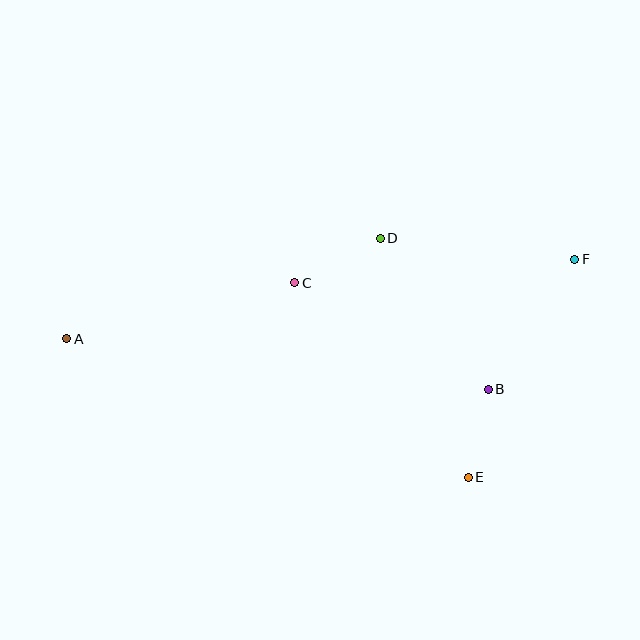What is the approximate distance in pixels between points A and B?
The distance between A and B is approximately 425 pixels.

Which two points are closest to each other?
Points B and E are closest to each other.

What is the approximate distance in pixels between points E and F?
The distance between E and F is approximately 243 pixels.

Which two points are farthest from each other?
Points A and F are farthest from each other.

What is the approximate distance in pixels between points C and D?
The distance between C and D is approximately 96 pixels.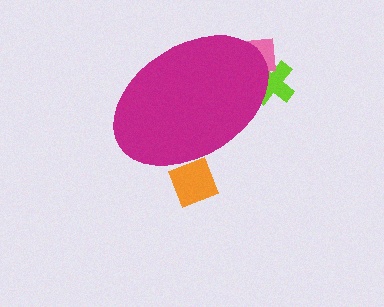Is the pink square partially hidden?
Yes, the pink square is partially hidden behind the magenta ellipse.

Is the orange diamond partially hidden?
Yes, the orange diamond is partially hidden behind the magenta ellipse.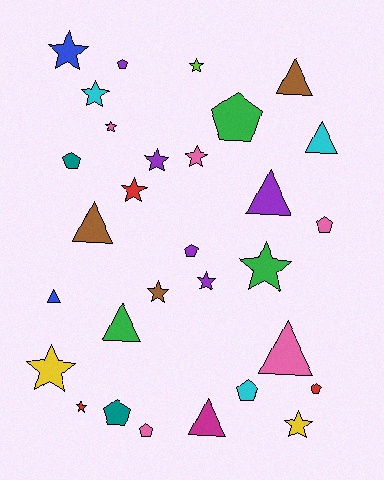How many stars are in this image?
There are 13 stars.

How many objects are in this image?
There are 30 objects.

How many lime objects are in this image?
There is 1 lime object.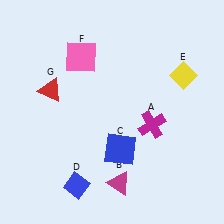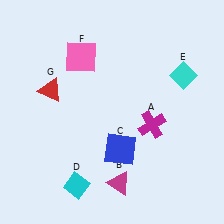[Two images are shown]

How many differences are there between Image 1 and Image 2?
There are 2 differences between the two images.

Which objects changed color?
D changed from blue to cyan. E changed from yellow to cyan.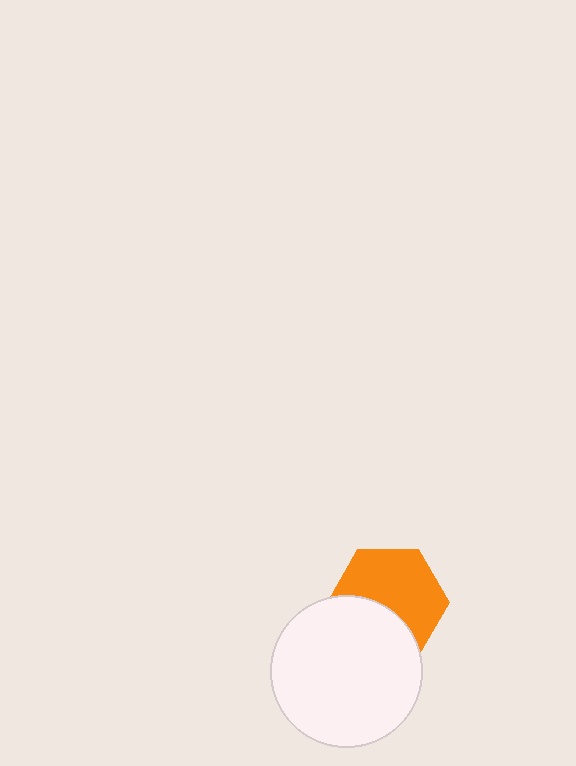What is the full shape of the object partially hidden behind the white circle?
The partially hidden object is an orange hexagon.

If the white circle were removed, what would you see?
You would see the complete orange hexagon.